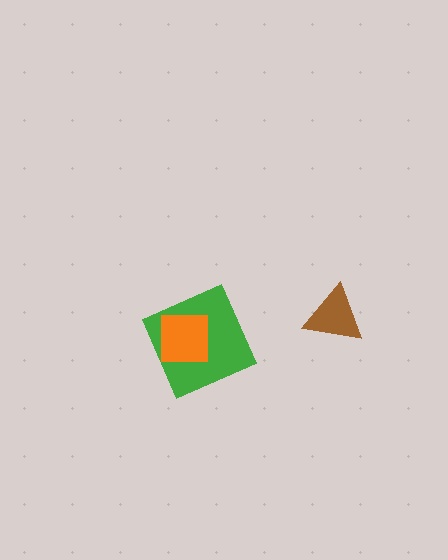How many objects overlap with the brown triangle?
0 objects overlap with the brown triangle.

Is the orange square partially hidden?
No, no other shape covers it.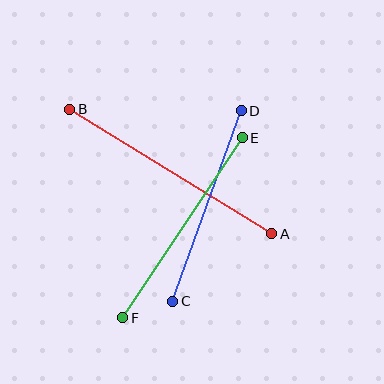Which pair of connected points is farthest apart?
Points A and B are farthest apart.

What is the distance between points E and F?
The distance is approximately 216 pixels.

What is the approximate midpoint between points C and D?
The midpoint is at approximately (207, 206) pixels.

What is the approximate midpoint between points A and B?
The midpoint is at approximately (171, 171) pixels.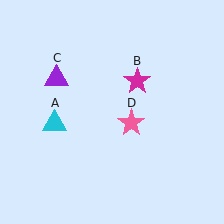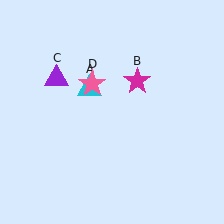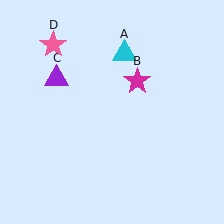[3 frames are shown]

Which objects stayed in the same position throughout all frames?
Magenta star (object B) and purple triangle (object C) remained stationary.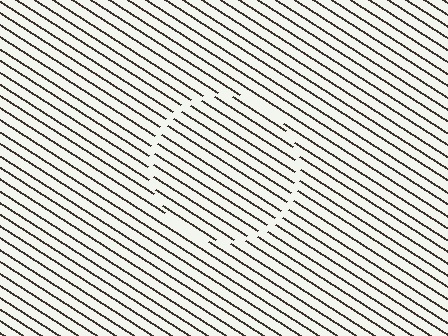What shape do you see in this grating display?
An illusory circle. The interior of the shape contains the same grating, shifted by half a period — the contour is defined by the phase discontinuity where line-ends from the inner and outer gratings abut.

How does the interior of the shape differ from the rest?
The interior of the shape contains the same grating, shifted by half a period — the contour is defined by the phase discontinuity where line-ends from the inner and outer gratings abut.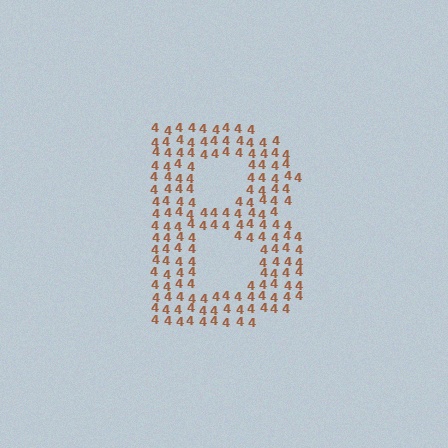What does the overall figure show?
The overall figure shows the letter B.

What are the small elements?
The small elements are digit 4's.